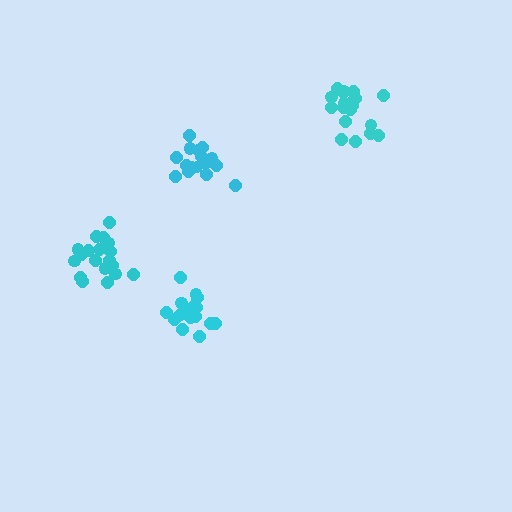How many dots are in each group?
Group 1: 16 dots, Group 2: 16 dots, Group 3: 20 dots, Group 4: 19 dots (71 total).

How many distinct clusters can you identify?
There are 4 distinct clusters.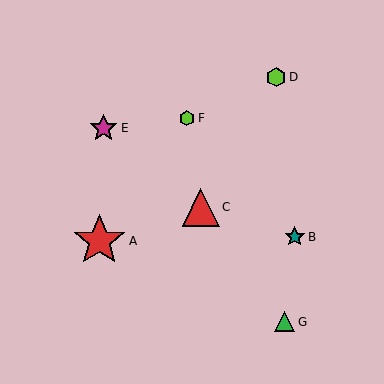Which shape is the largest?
The red star (labeled A) is the largest.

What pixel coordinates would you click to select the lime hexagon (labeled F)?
Click at (187, 118) to select the lime hexagon F.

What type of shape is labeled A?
Shape A is a red star.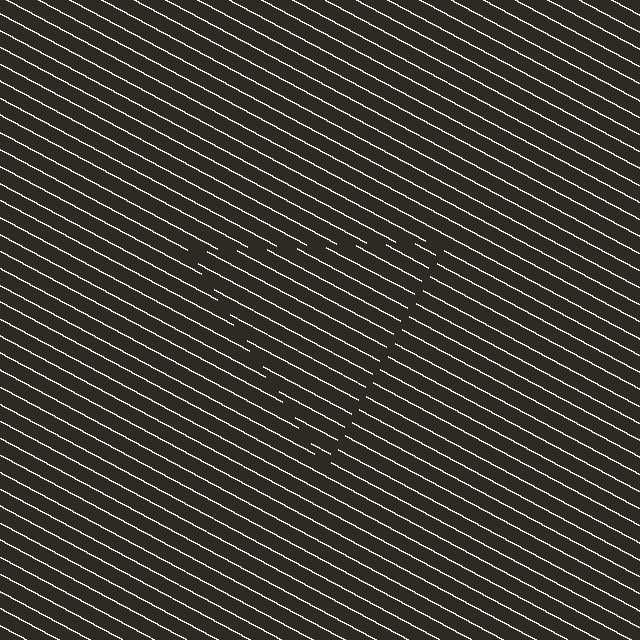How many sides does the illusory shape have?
3 sides — the line-ends trace a triangle.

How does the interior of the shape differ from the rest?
The interior of the shape contains the same grating, shifted by half a period — the contour is defined by the phase discontinuity where line-ends from the inner and outer gratings abut.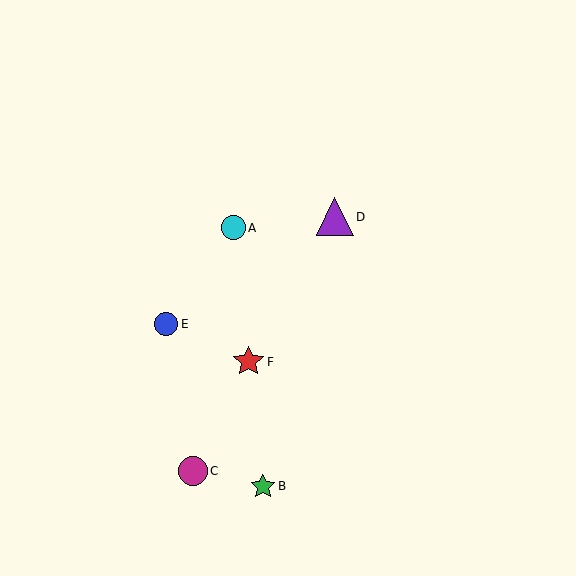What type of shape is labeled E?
Shape E is a blue circle.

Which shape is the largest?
The purple triangle (labeled D) is the largest.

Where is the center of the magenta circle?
The center of the magenta circle is at (193, 471).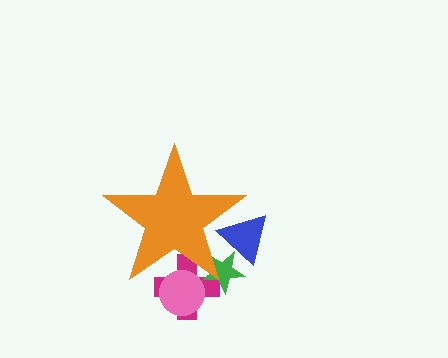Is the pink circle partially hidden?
Yes, the pink circle is partially hidden behind the orange star.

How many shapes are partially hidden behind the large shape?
4 shapes are partially hidden.